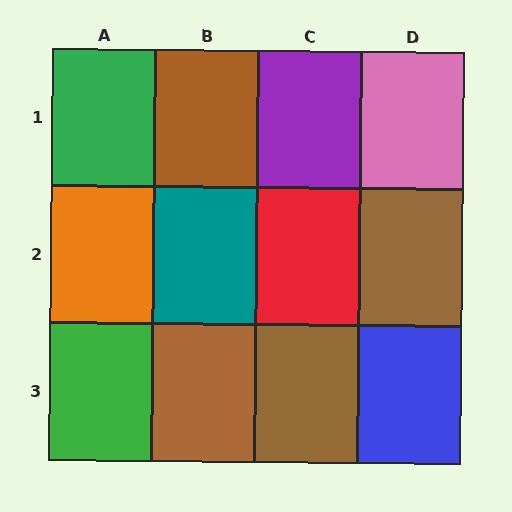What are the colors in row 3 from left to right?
Green, brown, brown, blue.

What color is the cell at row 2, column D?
Brown.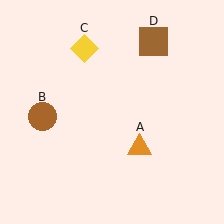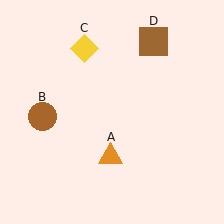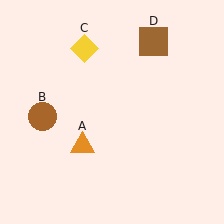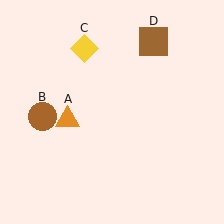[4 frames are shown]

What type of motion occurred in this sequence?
The orange triangle (object A) rotated clockwise around the center of the scene.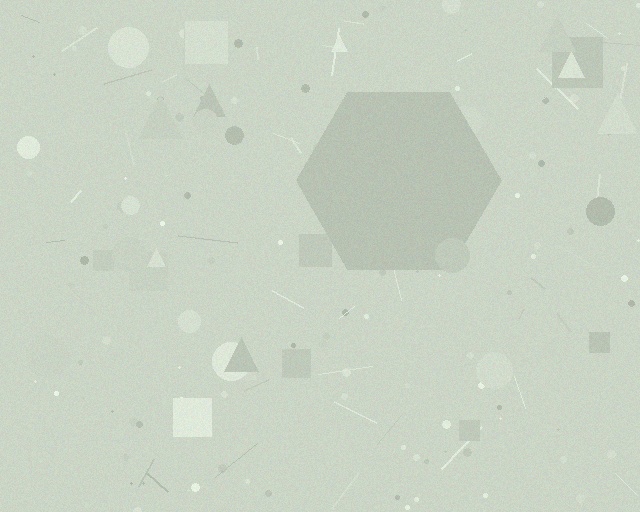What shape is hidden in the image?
A hexagon is hidden in the image.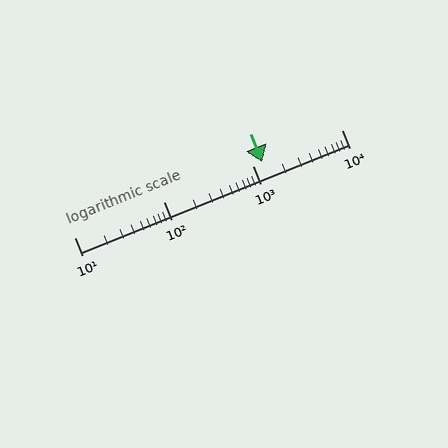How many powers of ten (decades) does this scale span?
The scale spans 3 decades, from 10 to 10000.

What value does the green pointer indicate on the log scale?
The pointer indicates approximately 1300.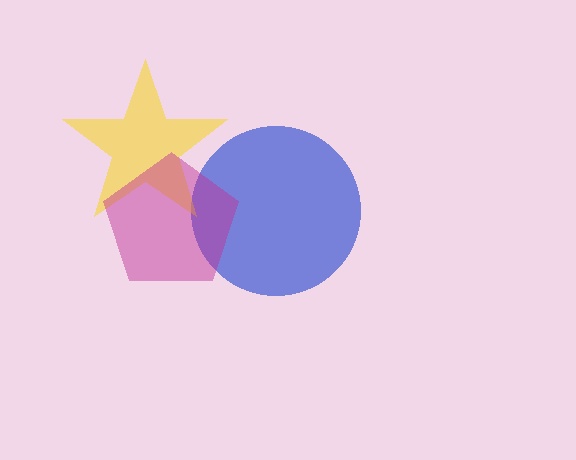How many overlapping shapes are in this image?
There are 3 overlapping shapes in the image.